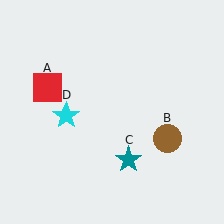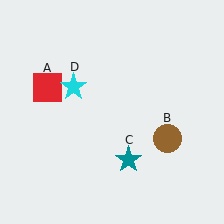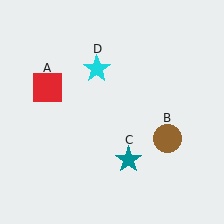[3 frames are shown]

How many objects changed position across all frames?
1 object changed position: cyan star (object D).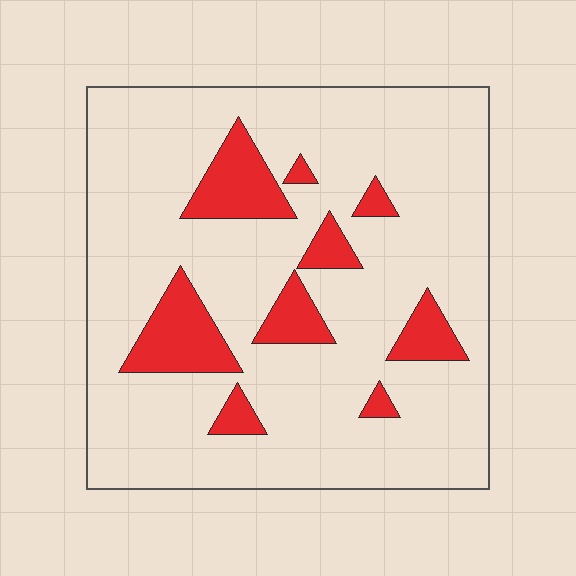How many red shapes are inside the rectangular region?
9.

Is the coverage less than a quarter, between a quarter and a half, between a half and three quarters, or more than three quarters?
Less than a quarter.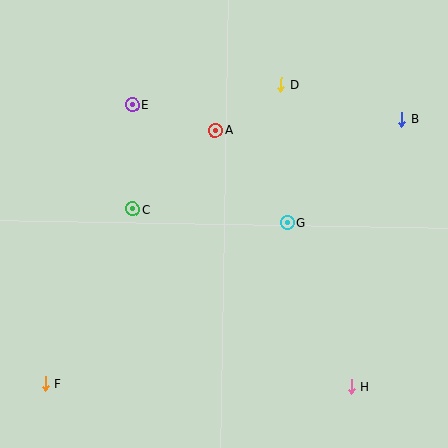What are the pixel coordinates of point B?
Point B is at (402, 119).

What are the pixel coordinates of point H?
Point H is at (352, 387).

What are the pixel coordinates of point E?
Point E is at (132, 105).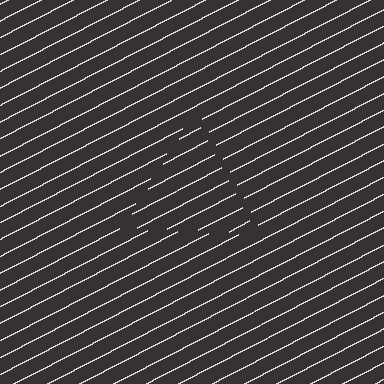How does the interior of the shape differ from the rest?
The interior of the shape contains the same grating, shifted by half a period — the contour is defined by the phase discontinuity where line-ends from the inner and outer gratings abut.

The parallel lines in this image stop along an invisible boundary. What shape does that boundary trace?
An illusory triangle. The interior of the shape contains the same grating, shifted by half a period — the contour is defined by the phase discontinuity where line-ends from the inner and outer gratings abut.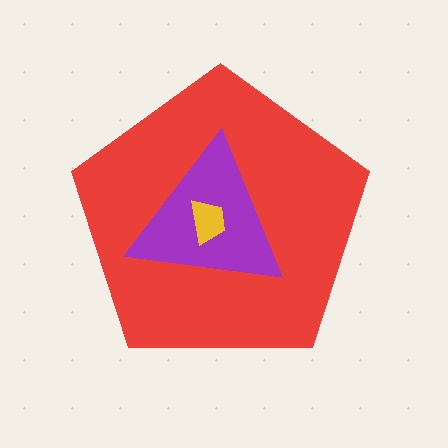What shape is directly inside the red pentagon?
The purple triangle.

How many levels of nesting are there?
3.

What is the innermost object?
The yellow trapezoid.